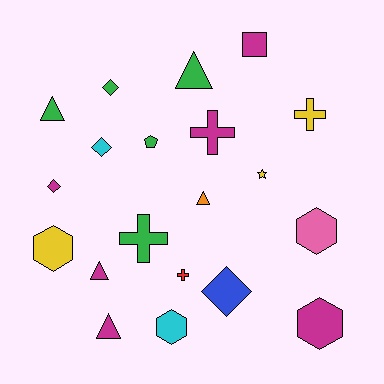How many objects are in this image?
There are 20 objects.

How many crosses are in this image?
There are 4 crosses.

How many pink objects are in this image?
There is 1 pink object.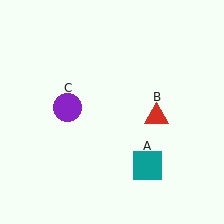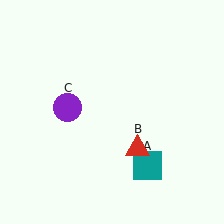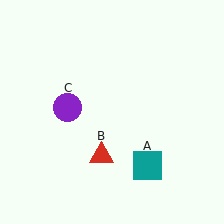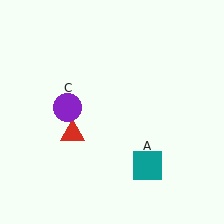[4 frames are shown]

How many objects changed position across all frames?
1 object changed position: red triangle (object B).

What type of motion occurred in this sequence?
The red triangle (object B) rotated clockwise around the center of the scene.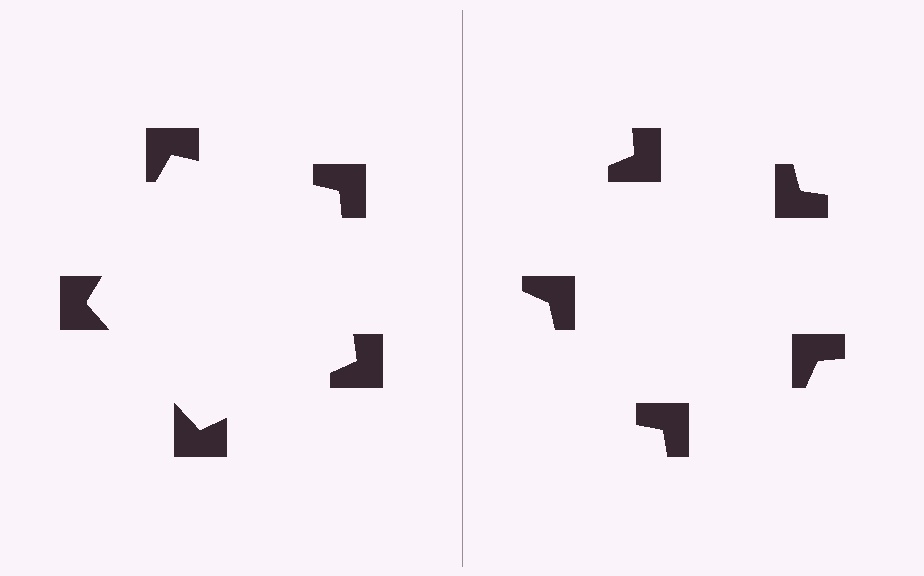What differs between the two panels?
The notched squares are positioned identically on both sides; only the wedge orientations differ. On the left they align to a pentagon; on the right they are misaligned.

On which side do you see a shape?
An illusory pentagon appears on the left side. On the right side the wedge cuts are rotated, so no coherent shape forms.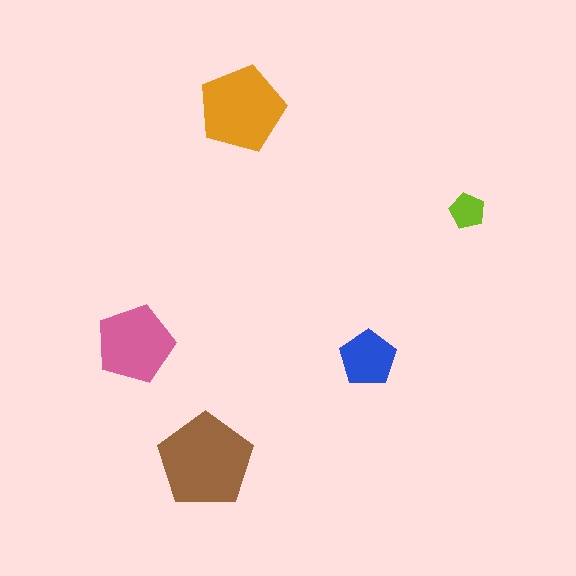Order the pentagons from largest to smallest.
the brown one, the orange one, the pink one, the blue one, the lime one.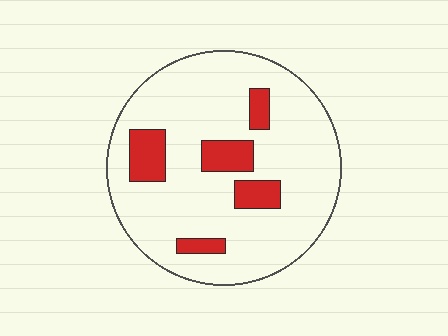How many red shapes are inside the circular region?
5.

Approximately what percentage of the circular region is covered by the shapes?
Approximately 15%.